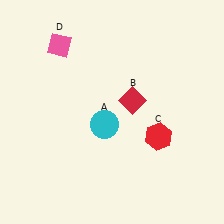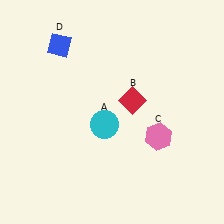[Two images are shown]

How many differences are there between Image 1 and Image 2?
There are 2 differences between the two images.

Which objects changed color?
C changed from red to pink. D changed from pink to blue.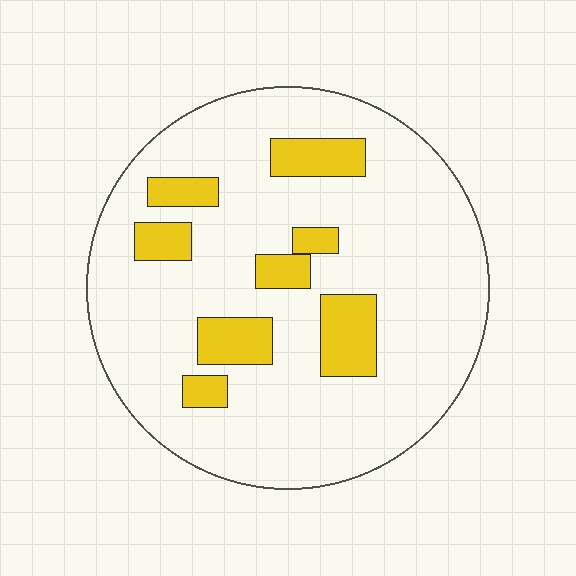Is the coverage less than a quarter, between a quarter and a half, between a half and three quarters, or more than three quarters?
Less than a quarter.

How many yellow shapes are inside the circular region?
8.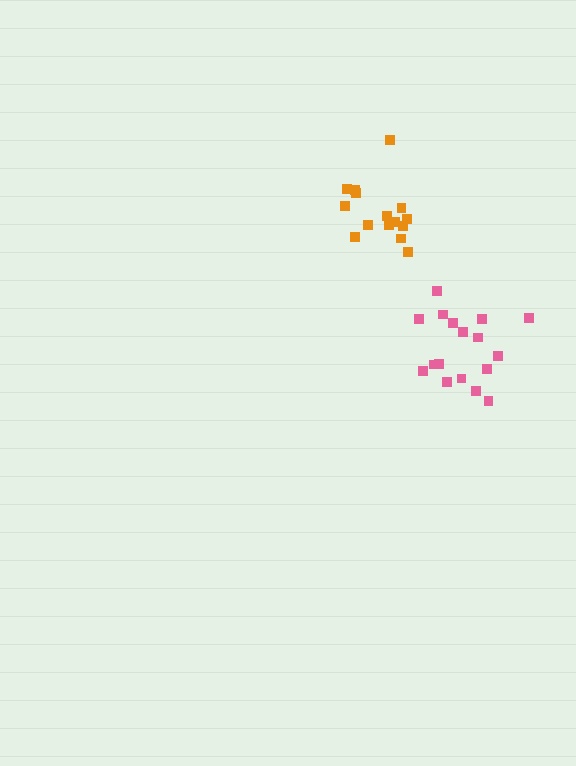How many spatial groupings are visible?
There are 2 spatial groupings.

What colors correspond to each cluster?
The clusters are colored: pink, orange.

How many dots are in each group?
Group 1: 17 dots, Group 2: 15 dots (32 total).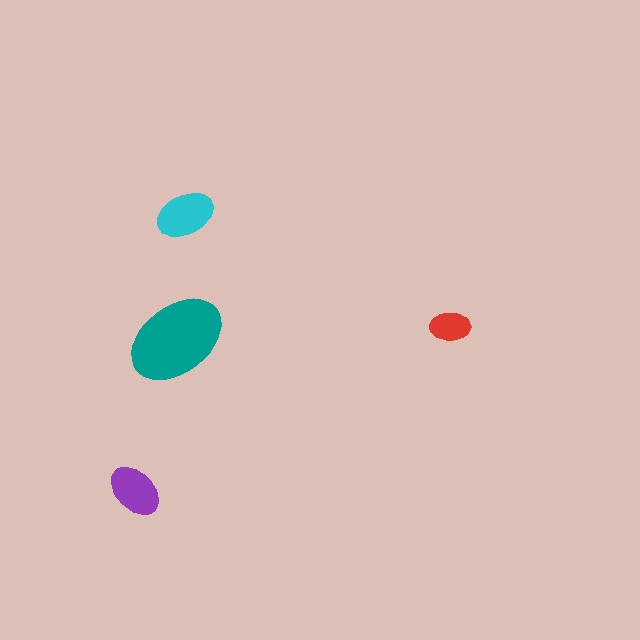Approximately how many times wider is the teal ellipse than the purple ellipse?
About 2 times wider.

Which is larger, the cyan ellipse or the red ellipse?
The cyan one.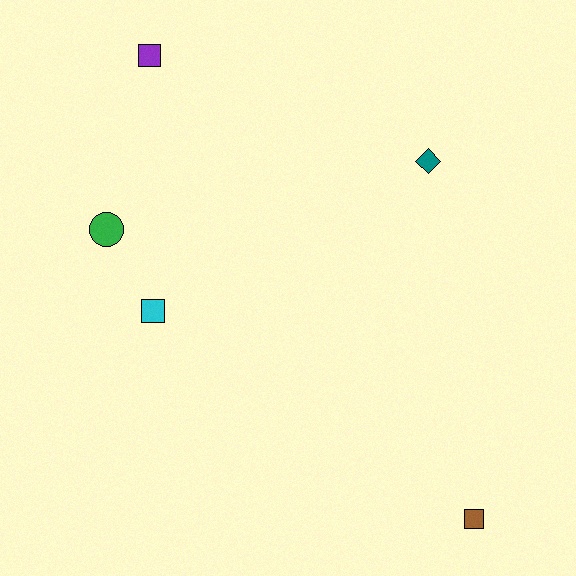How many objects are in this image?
There are 5 objects.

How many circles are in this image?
There is 1 circle.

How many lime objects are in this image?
There are no lime objects.